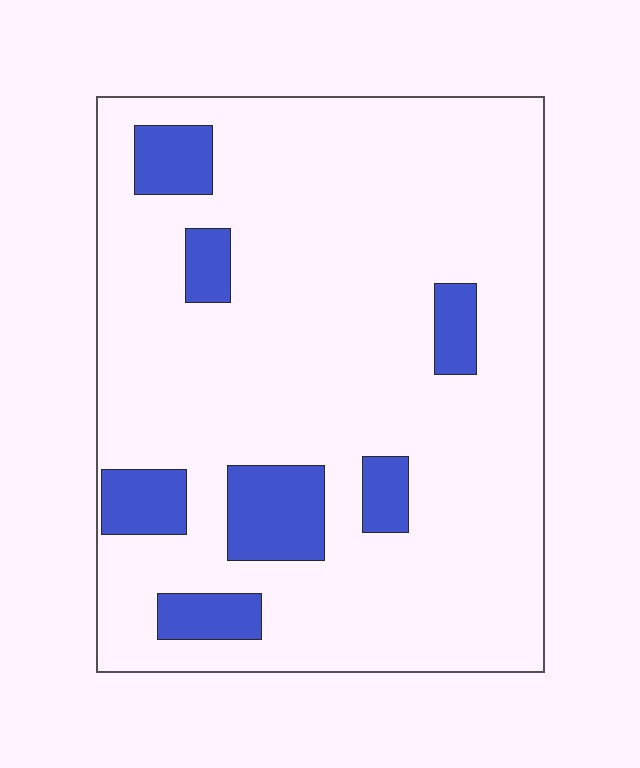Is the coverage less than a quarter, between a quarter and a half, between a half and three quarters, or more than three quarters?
Less than a quarter.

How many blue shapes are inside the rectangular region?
7.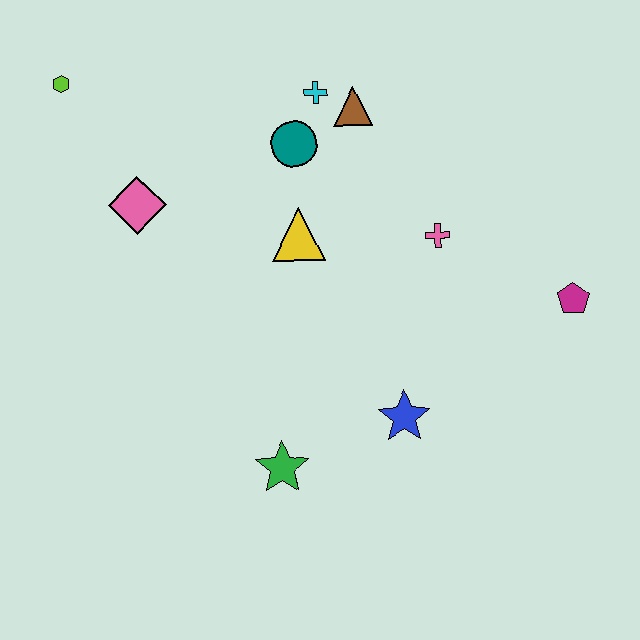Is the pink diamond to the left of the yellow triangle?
Yes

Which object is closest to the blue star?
The green star is closest to the blue star.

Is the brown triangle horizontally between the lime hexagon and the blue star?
Yes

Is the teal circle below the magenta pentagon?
No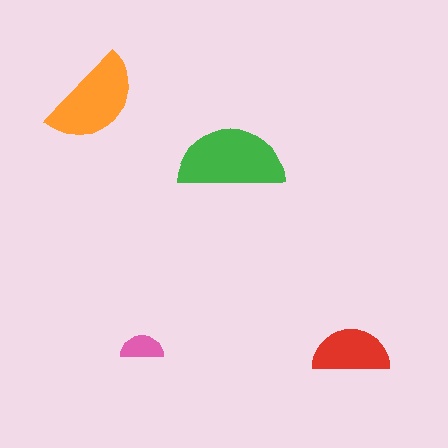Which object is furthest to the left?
The orange semicircle is leftmost.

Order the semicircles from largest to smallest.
the green one, the orange one, the red one, the pink one.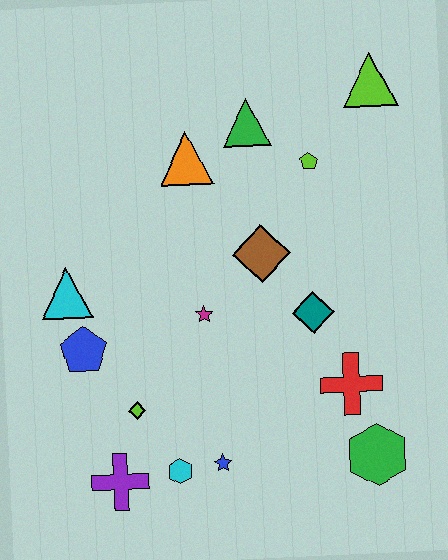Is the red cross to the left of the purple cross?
No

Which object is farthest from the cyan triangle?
The lime triangle is farthest from the cyan triangle.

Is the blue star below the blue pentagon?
Yes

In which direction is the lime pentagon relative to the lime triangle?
The lime pentagon is below the lime triangle.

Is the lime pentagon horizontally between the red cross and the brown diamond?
Yes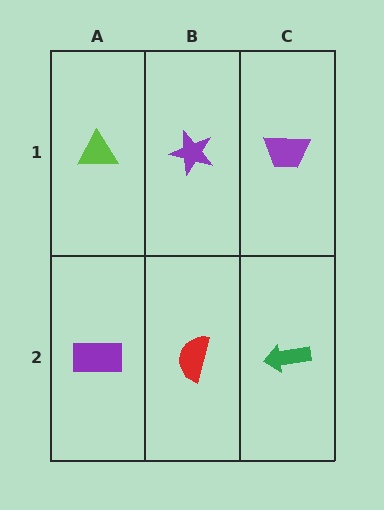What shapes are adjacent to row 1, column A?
A purple rectangle (row 2, column A), a purple star (row 1, column B).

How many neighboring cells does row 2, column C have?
2.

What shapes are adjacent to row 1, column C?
A green arrow (row 2, column C), a purple star (row 1, column B).